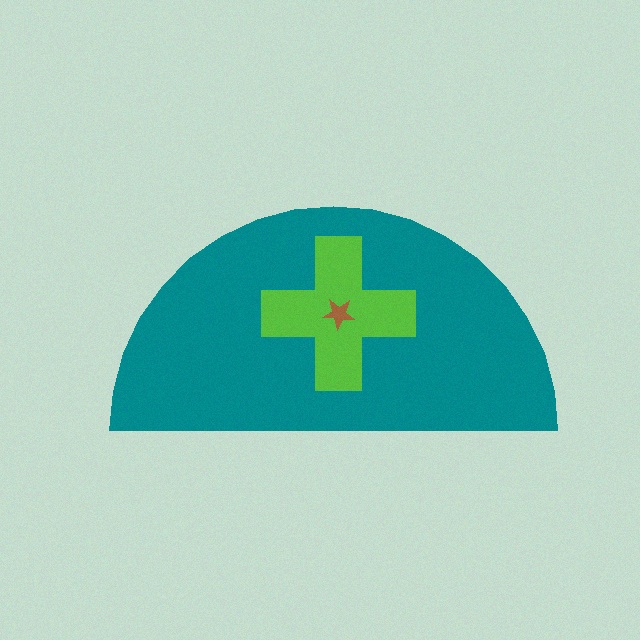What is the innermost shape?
The brown star.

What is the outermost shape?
The teal semicircle.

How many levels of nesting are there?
3.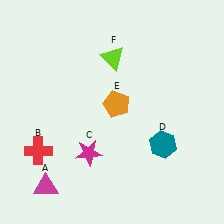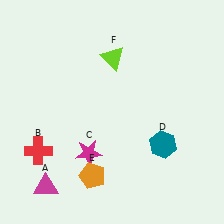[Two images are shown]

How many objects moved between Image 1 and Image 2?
1 object moved between the two images.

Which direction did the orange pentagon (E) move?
The orange pentagon (E) moved down.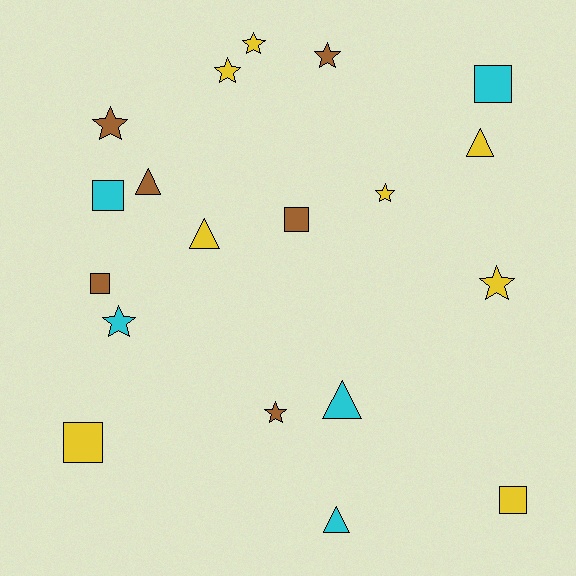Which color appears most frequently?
Yellow, with 8 objects.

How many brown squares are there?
There are 2 brown squares.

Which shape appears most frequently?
Star, with 8 objects.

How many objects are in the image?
There are 19 objects.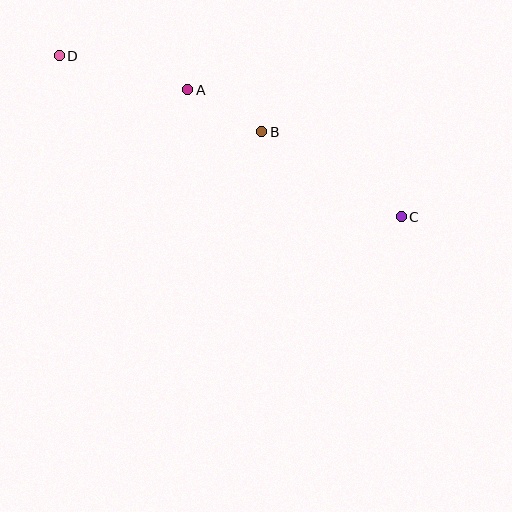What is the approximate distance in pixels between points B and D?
The distance between B and D is approximately 216 pixels.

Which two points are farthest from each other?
Points C and D are farthest from each other.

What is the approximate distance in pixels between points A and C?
The distance between A and C is approximately 249 pixels.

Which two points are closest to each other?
Points A and B are closest to each other.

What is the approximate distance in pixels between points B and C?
The distance between B and C is approximately 164 pixels.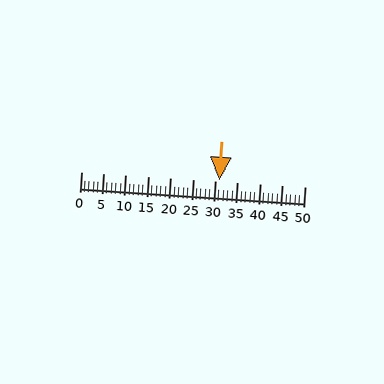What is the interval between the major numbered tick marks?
The major tick marks are spaced 5 units apart.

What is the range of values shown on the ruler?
The ruler shows values from 0 to 50.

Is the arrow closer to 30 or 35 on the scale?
The arrow is closer to 30.